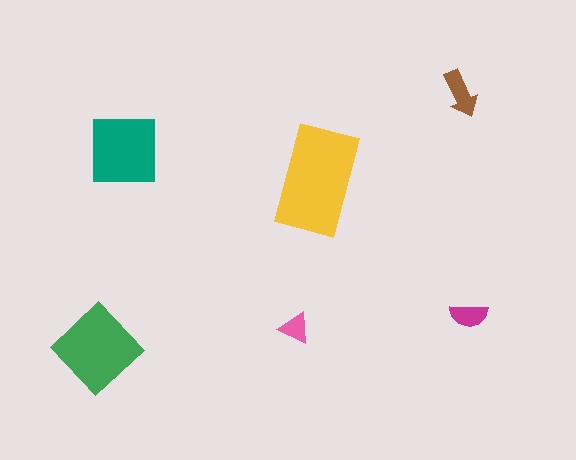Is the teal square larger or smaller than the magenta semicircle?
Larger.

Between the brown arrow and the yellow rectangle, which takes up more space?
The yellow rectangle.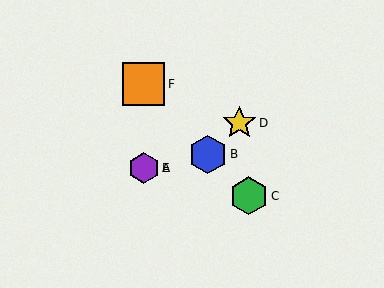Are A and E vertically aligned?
Yes, both are at x≈144.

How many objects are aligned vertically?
3 objects (A, E, F) are aligned vertically.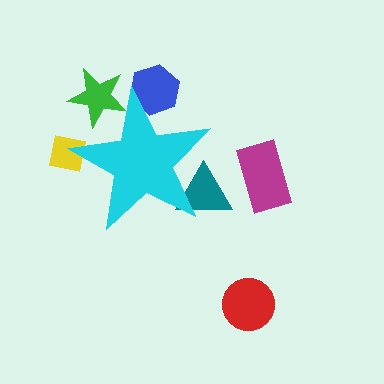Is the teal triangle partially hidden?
Yes, the teal triangle is partially hidden behind the cyan star.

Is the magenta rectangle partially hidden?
No, the magenta rectangle is fully visible.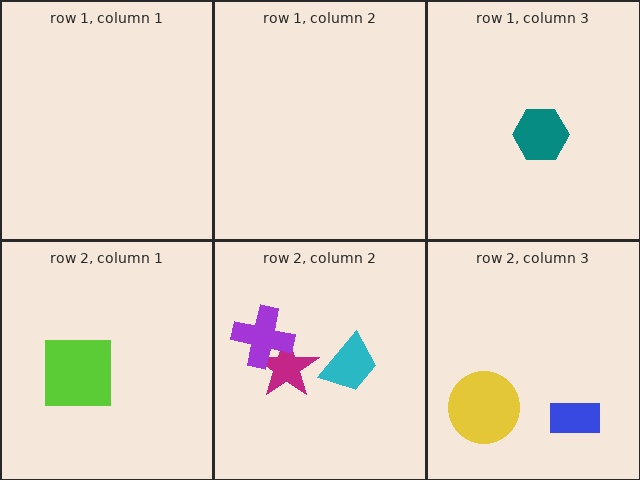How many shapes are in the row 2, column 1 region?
1.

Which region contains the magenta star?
The row 2, column 2 region.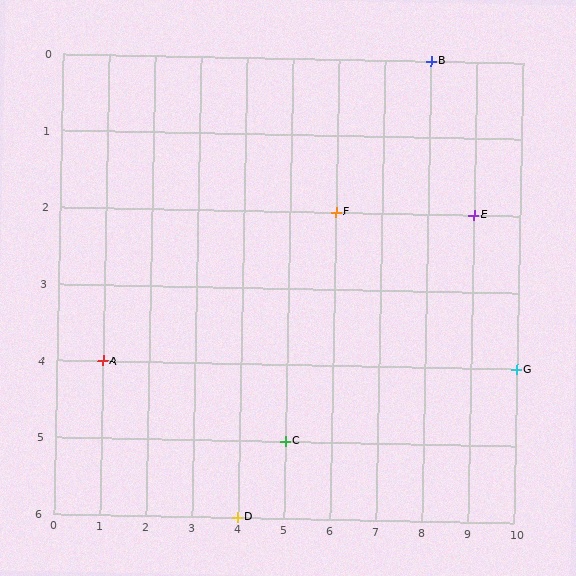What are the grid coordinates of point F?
Point F is at grid coordinates (6, 2).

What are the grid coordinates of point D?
Point D is at grid coordinates (4, 6).